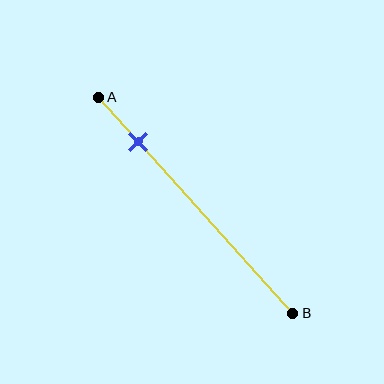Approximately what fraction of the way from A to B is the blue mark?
The blue mark is approximately 20% of the way from A to B.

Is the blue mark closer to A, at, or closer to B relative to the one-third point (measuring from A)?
The blue mark is closer to point A than the one-third point of segment AB.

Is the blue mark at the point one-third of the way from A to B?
No, the mark is at about 20% from A, not at the 33% one-third point.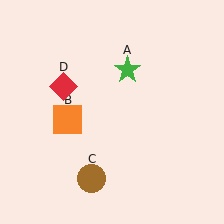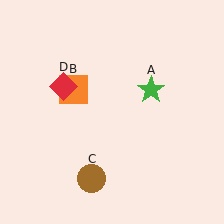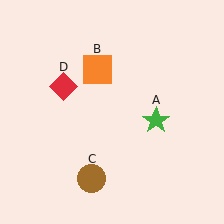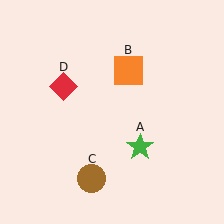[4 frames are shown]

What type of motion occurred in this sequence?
The green star (object A), orange square (object B) rotated clockwise around the center of the scene.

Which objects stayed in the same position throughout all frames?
Brown circle (object C) and red diamond (object D) remained stationary.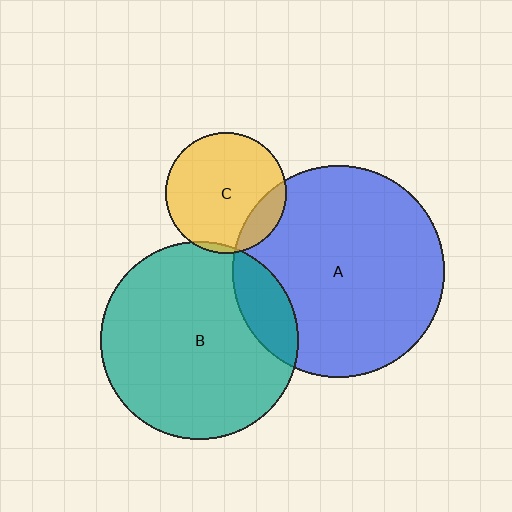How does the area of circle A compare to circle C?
Approximately 3.0 times.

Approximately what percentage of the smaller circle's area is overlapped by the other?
Approximately 15%.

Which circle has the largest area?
Circle A (blue).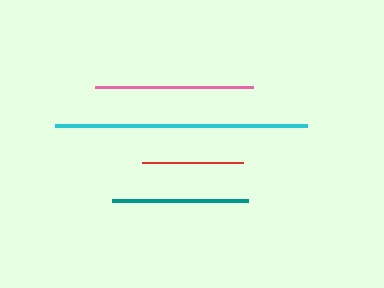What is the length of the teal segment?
The teal segment is approximately 135 pixels long.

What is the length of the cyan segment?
The cyan segment is approximately 252 pixels long.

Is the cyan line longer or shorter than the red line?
The cyan line is longer than the red line.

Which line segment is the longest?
The cyan line is the longest at approximately 252 pixels.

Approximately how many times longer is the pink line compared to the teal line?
The pink line is approximately 1.2 times the length of the teal line.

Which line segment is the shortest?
The red line is the shortest at approximately 101 pixels.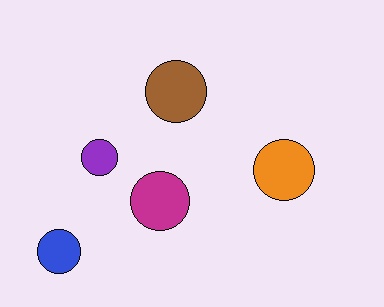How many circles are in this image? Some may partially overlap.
There are 5 circles.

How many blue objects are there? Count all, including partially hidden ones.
There is 1 blue object.